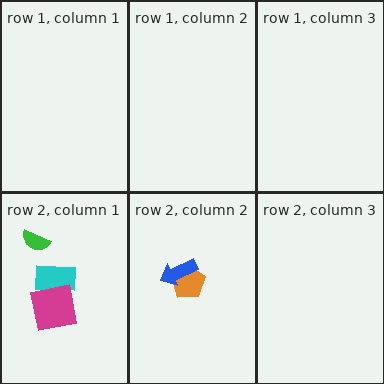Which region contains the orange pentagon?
The row 2, column 2 region.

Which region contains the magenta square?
The row 2, column 1 region.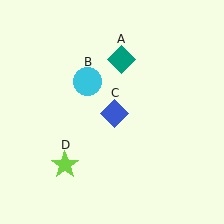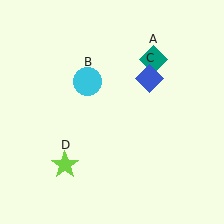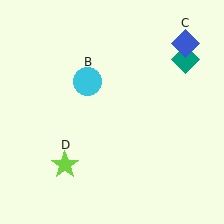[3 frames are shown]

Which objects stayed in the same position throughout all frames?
Cyan circle (object B) and lime star (object D) remained stationary.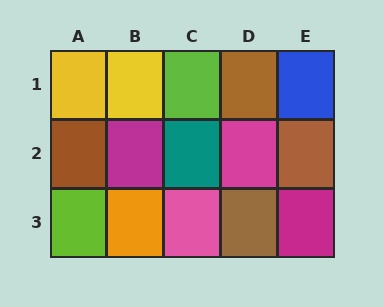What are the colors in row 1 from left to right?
Yellow, yellow, lime, brown, blue.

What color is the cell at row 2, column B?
Magenta.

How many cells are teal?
1 cell is teal.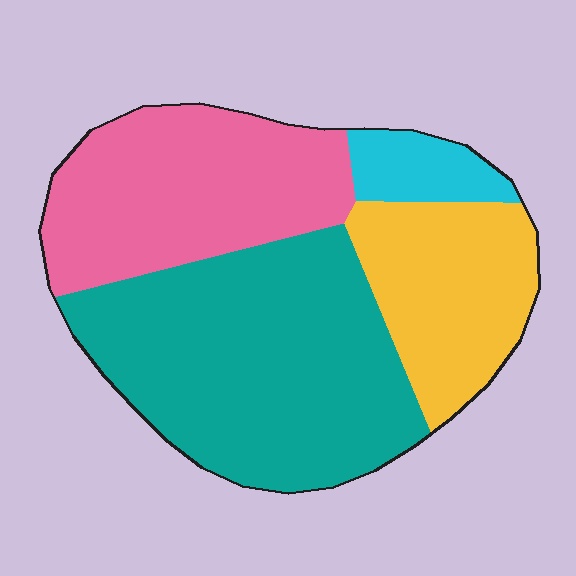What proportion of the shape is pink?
Pink covers 29% of the shape.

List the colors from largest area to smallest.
From largest to smallest: teal, pink, yellow, cyan.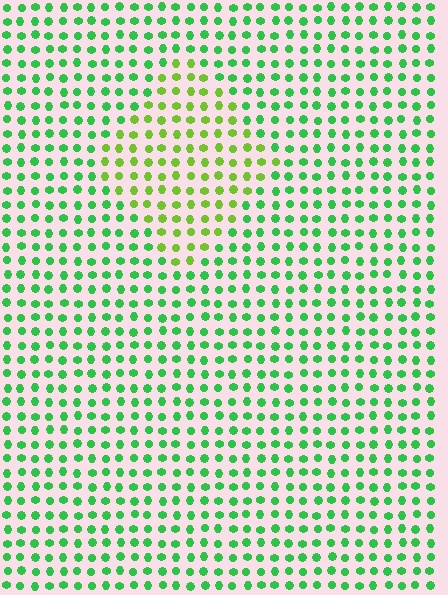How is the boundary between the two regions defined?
The boundary is defined purely by a slight shift in hue (about 37 degrees). Spacing, size, and orientation are identical on both sides.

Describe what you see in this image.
The image is filled with small green elements in a uniform arrangement. A diamond-shaped region is visible where the elements are tinted to a slightly different hue, forming a subtle color boundary.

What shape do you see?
I see a diamond.